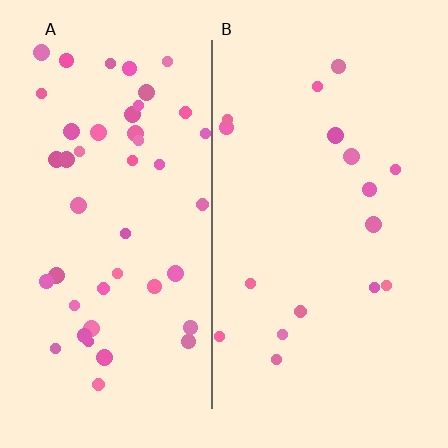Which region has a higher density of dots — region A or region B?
A (the left).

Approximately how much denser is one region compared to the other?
Approximately 2.7× — region A over region B.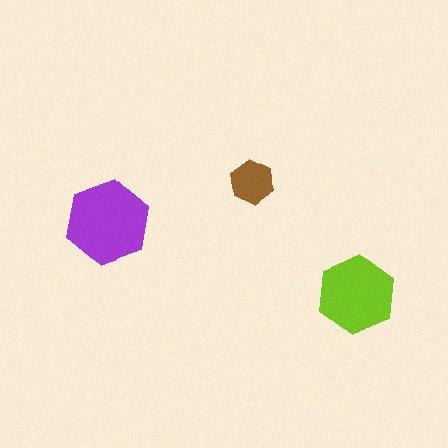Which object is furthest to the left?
The purple hexagon is leftmost.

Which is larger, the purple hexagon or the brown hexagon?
The purple one.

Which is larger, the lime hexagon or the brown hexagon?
The lime one.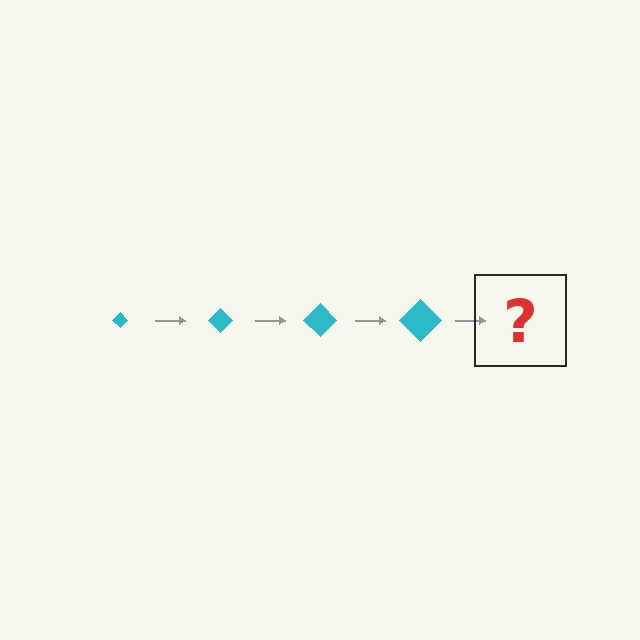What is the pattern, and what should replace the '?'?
The pattern is that the diamond gets progressively larger each step. The '?' should be a cyan diamond, larger than the previous one.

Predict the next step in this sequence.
The next step is a cyan diamond, larger than the previous one.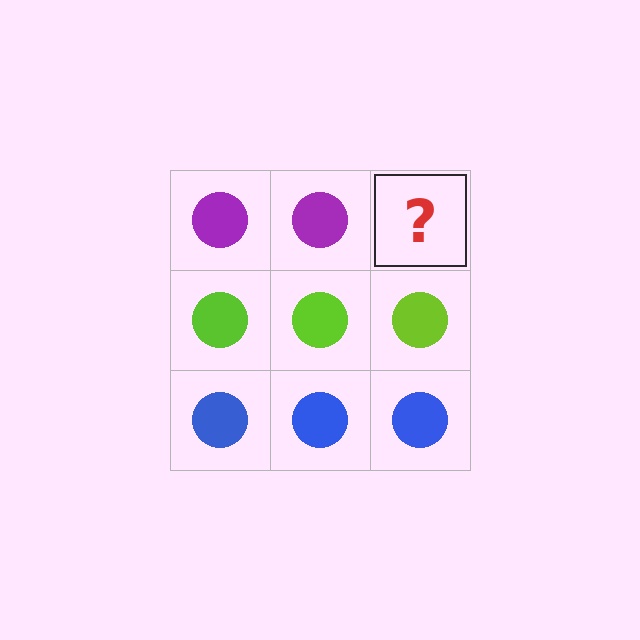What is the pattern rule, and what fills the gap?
The rule is that each row has a consistent color. The gap should be filled with a purple circle.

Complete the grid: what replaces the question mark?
The question mark should be replaced with a purple circle.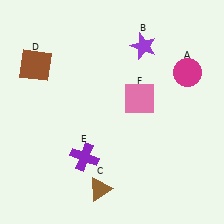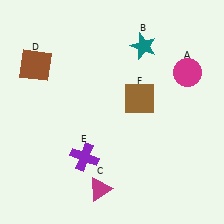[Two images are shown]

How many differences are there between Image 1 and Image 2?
There are 3 differences between the two images.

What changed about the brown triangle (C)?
In Image 1, C is brown. In Image 2, it changed to magenta.